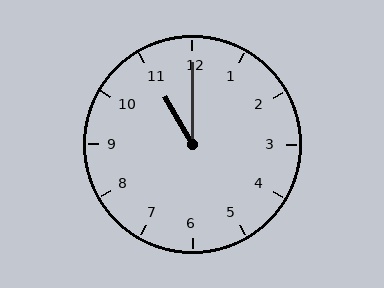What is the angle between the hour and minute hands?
Approximately 30 degrees.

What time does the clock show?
11:00.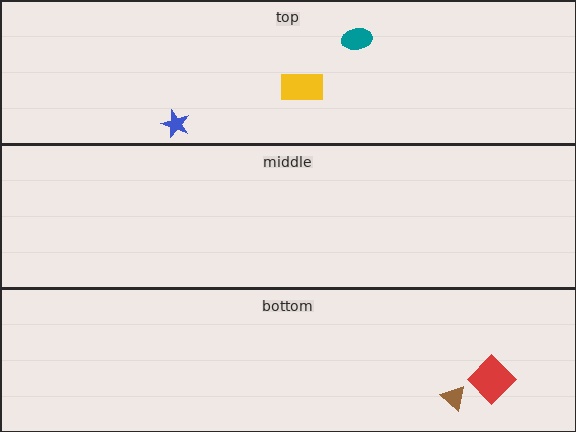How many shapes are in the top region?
3.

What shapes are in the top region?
The yellow rectangle, the blue star, the teal ellipse.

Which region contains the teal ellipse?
The top region.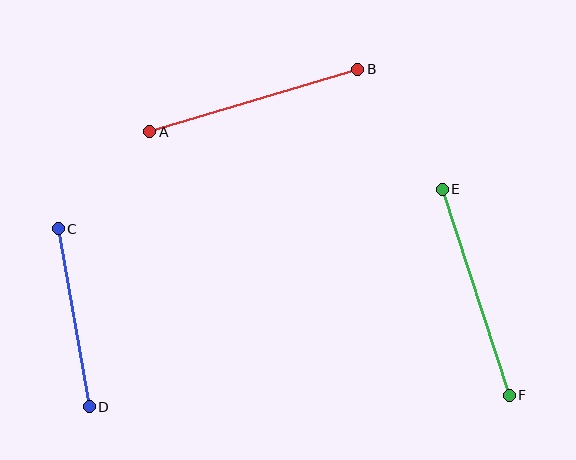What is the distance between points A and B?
The distance is approximately 217 pixels.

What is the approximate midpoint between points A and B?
The midpoint is at approximately (254, 101) pixels.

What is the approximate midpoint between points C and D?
The midpoint is at approximately (74, 318) pixels.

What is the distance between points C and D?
The distance is approximately 181 pixels.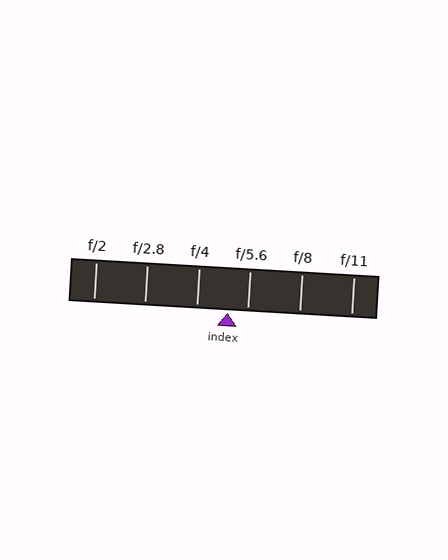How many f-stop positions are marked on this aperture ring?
There are 6 f-stop positions marked.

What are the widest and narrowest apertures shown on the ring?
The widest aperture shown is f/2 and the narrowest is f/11.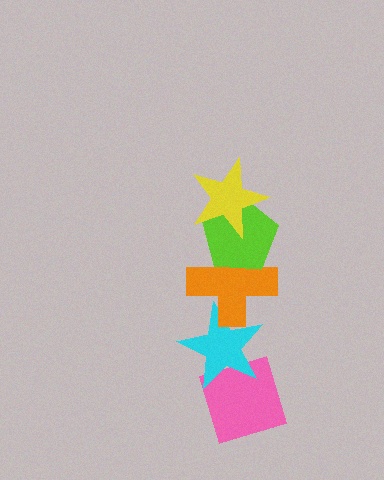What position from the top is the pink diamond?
The pink diamond is 5th from the top.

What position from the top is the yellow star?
The yellow star is 1st from the top.